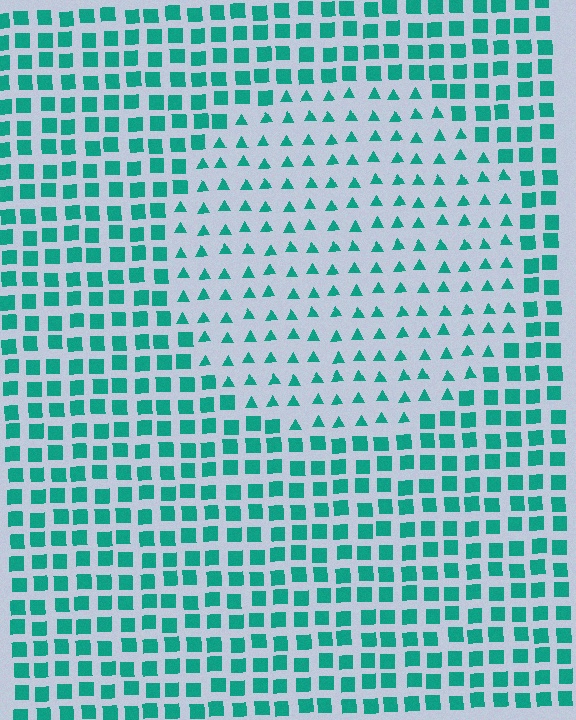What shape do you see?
I see a circle.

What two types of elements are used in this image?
The image uses triangles inside the circle region and squares outside it.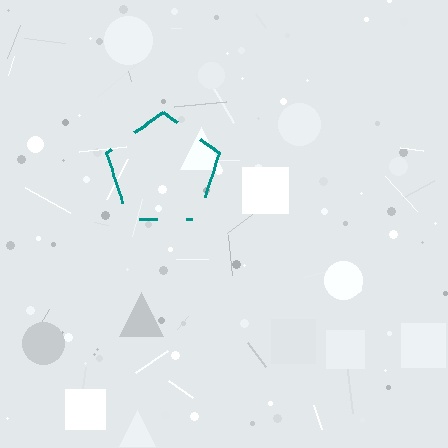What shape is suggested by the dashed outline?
The dashed outline suggests a pentagon.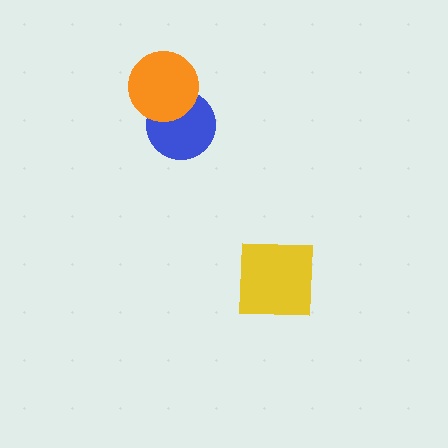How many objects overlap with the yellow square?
0 objects overlap with the yellow square.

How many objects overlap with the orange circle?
1 object overlaps with the orange circle.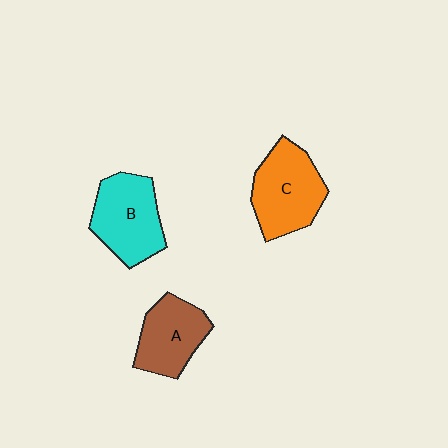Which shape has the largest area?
Shape C (orange).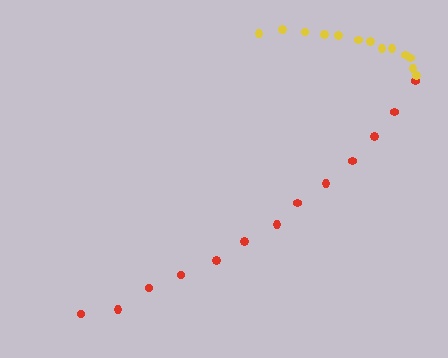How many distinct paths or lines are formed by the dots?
There are 2 distinct paths.